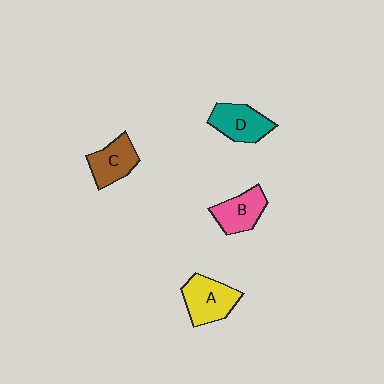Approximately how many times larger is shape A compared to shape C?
Approximately 1.2 times.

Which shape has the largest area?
Shape A (yellow).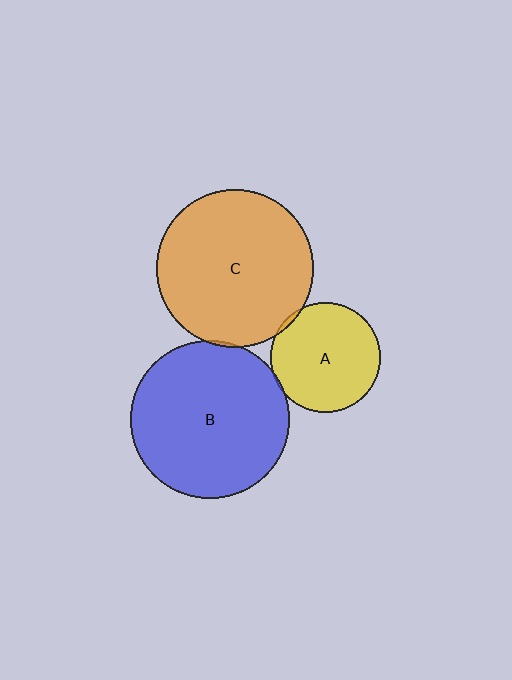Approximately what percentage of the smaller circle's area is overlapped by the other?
Approximately 5%.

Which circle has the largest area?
Circle B (blue).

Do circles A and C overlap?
Yes.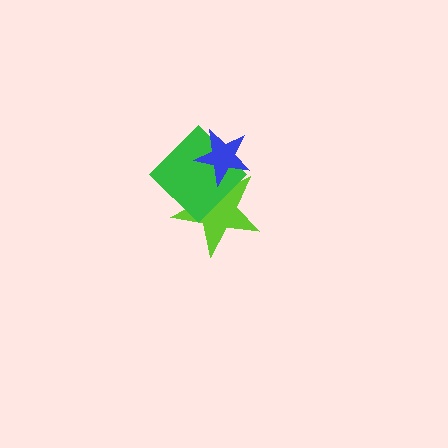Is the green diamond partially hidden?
Yes, it is partially covered by another shape.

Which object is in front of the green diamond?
The blue star is in front of the green diamond.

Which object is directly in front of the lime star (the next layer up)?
The green diamond is directly in front of the lime star.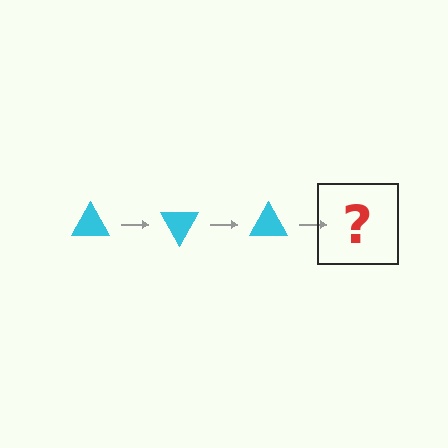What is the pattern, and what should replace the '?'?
The pattern is that the triangle rotates 60 degrees each step. The '?' should be a cyan triangle rotated 180 degrees.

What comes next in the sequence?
The next element should be a cyan triangle rotated 180 degrees.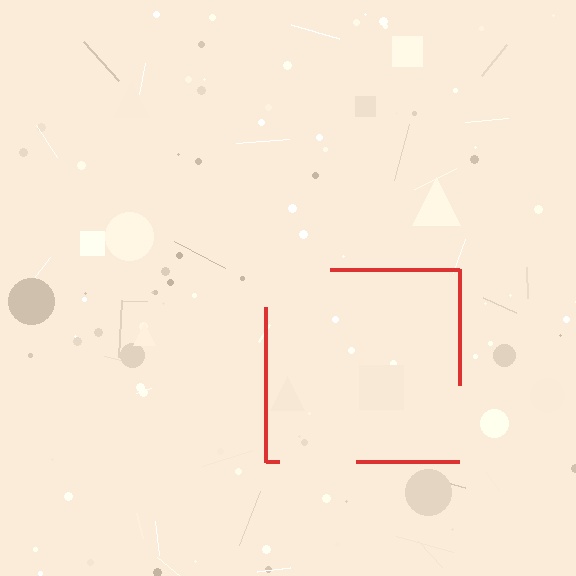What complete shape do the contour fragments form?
The contour fragments form a square.